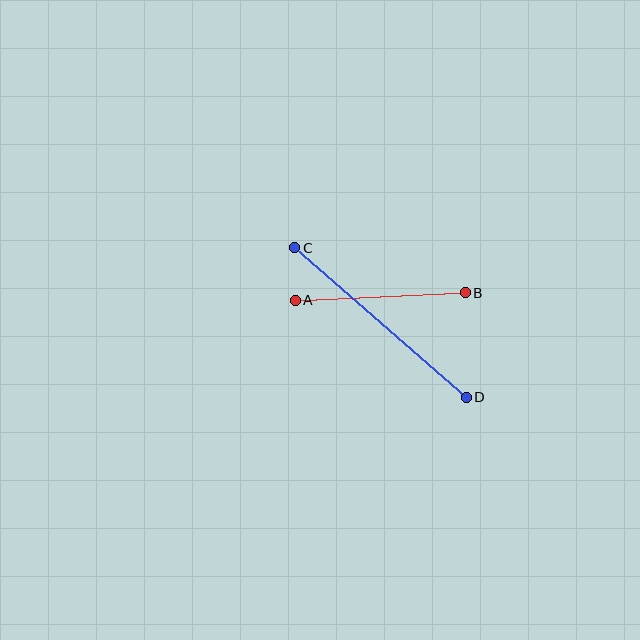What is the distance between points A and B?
The distance is approximately 170 pixels.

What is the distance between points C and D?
The distance is approximately 228 pixels.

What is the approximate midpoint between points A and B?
The midpoint is at approximately (380, 296) pixels.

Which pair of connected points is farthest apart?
Points C and D are farthest apart.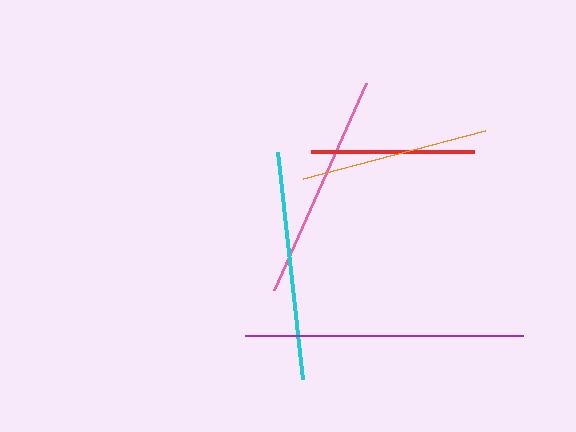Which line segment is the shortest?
The red line is the shortest at approximately 163 pixels.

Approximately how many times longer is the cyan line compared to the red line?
The cyan line is approximately 1.4 times the length of the red line.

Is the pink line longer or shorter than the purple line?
The purple line is longer than the pink line.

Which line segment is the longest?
The purple line is the longest at approximately 278 pixels.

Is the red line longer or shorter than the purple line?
The purple line is longer than the red line.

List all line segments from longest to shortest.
From longest to shortest: purple, cyan, pink, orange, red.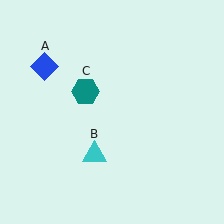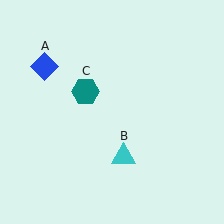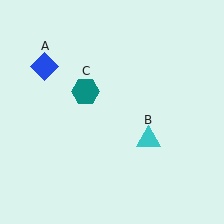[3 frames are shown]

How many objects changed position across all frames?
1 object changed position: cyan triangle (object B).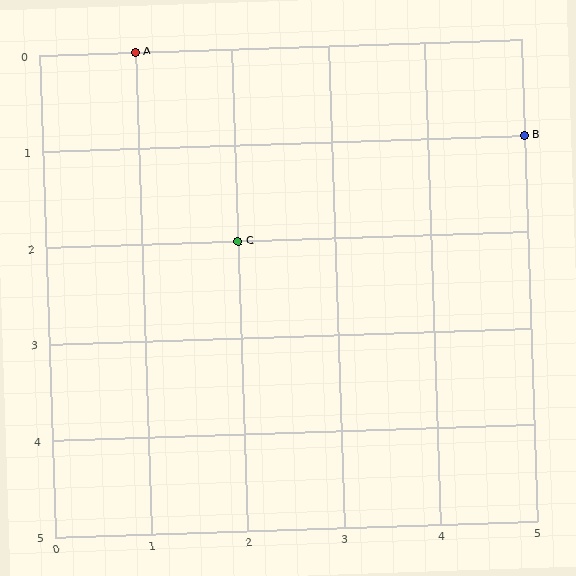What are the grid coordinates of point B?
Point B is at grid coordinates (5, 1).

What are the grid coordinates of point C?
Point C is at grid coordinates (2, 2).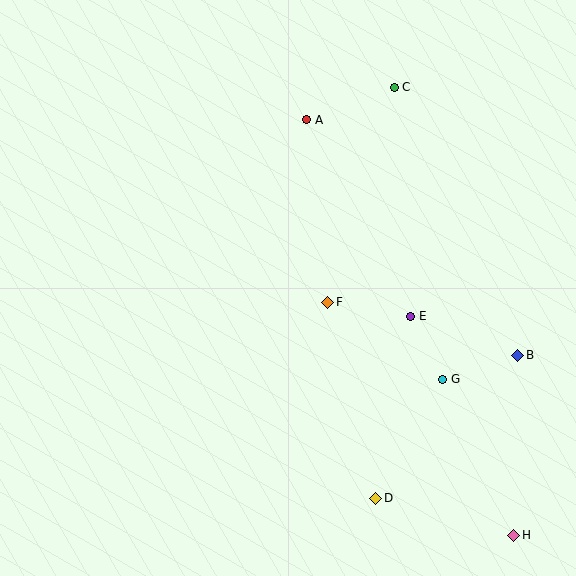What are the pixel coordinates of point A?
Point A is at (307, 120).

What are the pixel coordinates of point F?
Point F is at (328, 302).